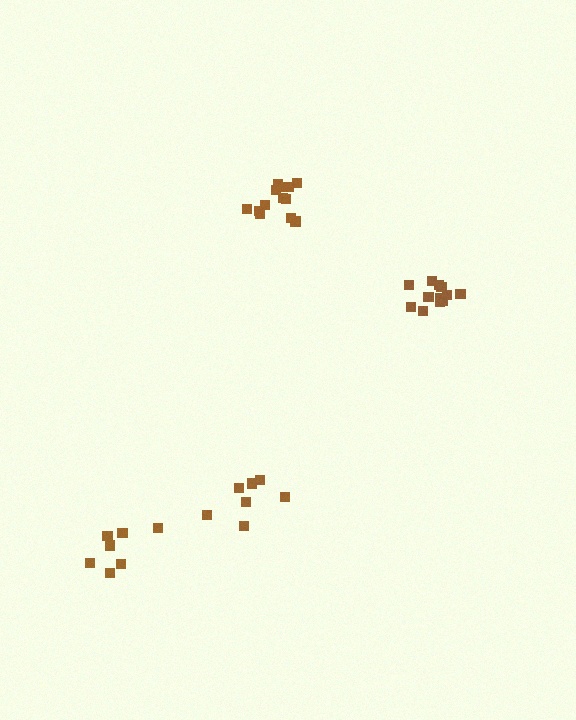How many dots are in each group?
Group 1: 13 dots, Group 2: 7 dots, Group 3: 7 dots, Group 4: 12 dots (39 total).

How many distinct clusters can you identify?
There are 4 distinct clusters.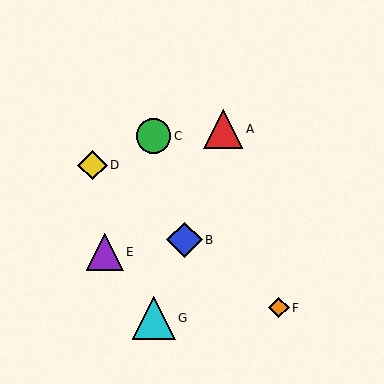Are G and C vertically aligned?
Yes, both are at x≈154.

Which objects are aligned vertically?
Objects C, G are aligned vertically.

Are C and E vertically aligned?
No, C is at x≈154 and E is at x≈105.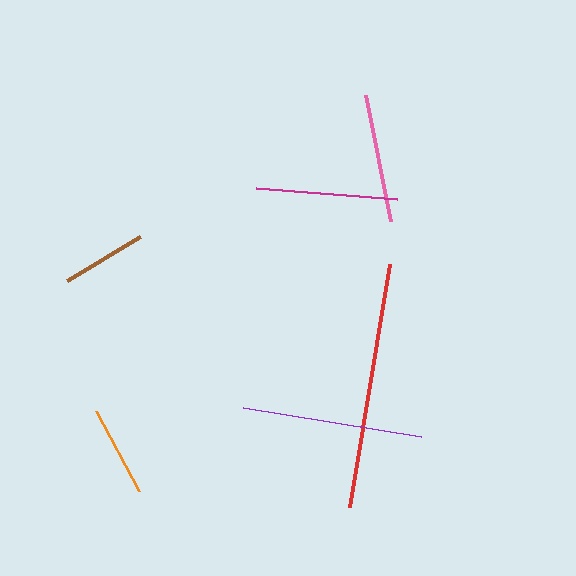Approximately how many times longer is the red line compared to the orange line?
The red line is approximately 2.7 times the length of the orange line.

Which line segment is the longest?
The red line is the longest at approximately 246 pixels.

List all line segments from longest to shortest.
From longest to shortest: red, purple, magenta, pink, orange, brown.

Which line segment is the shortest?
The brown line is the shortest at approximately 85 pixels.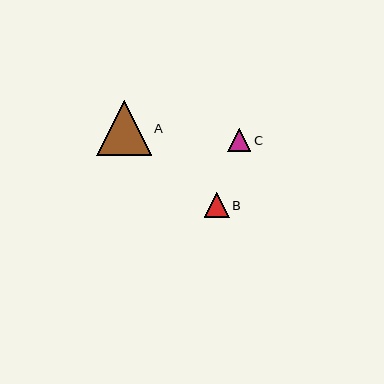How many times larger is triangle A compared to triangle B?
Triangle A is approximately 2.2 times the size of triangle B.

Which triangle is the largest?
Triangle A is the largest with a size of approximately 55 pixels.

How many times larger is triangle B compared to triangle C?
Triangle B is approximately 1.1 times the size of triangle C.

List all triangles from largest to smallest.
From largest to smallest: A, B, C.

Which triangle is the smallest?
Triangle C is the smallest with a size of approximately 23 pixels.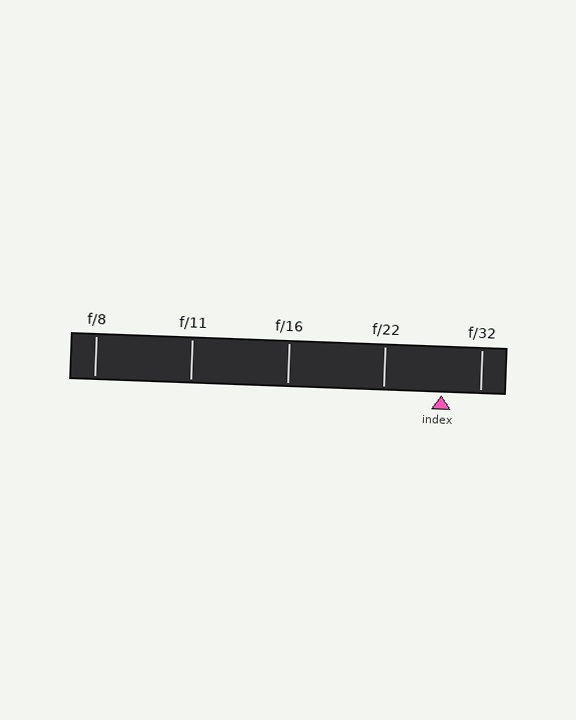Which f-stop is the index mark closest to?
The index mark is closest to f/32.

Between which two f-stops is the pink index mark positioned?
The index mark is between f/22 and f/32.